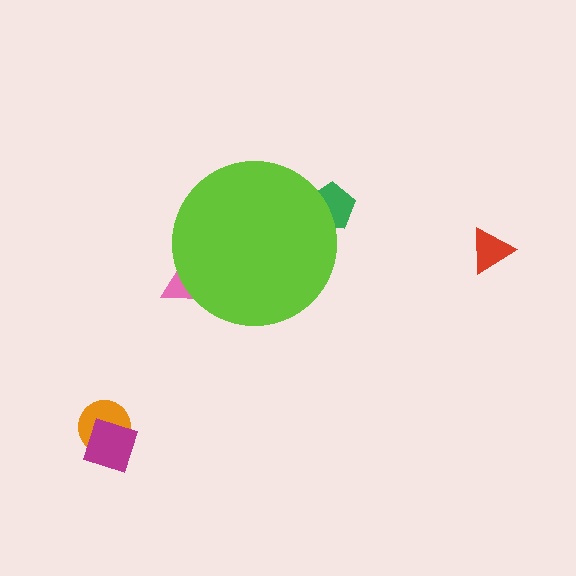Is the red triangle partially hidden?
No, the red triangle is fully visible.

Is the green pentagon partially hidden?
Yes, the green pentagon is partially hidden behind the lime circle.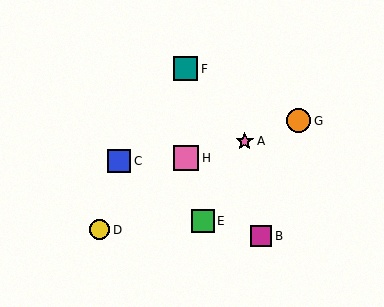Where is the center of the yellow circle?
The center of the yellow circle is at (100, 230).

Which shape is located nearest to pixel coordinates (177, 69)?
The teal square (labeled F) at (186, 69) is nearest to that location.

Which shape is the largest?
The pink square (labeled H) is the largest.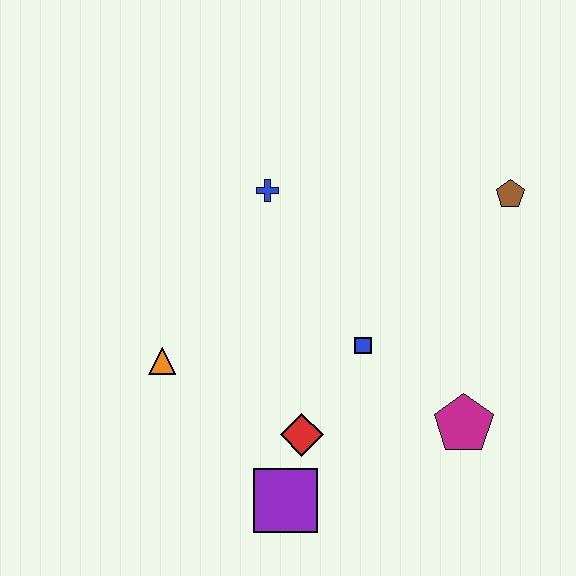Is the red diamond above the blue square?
No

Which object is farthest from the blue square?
The brown pentagon is farthest from the blue square.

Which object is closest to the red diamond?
The purple square is closest to the red diamond.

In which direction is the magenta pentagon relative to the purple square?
The magenta pentagon is to the right of the purple square.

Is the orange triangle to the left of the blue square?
Yes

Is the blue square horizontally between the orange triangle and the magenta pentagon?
Yes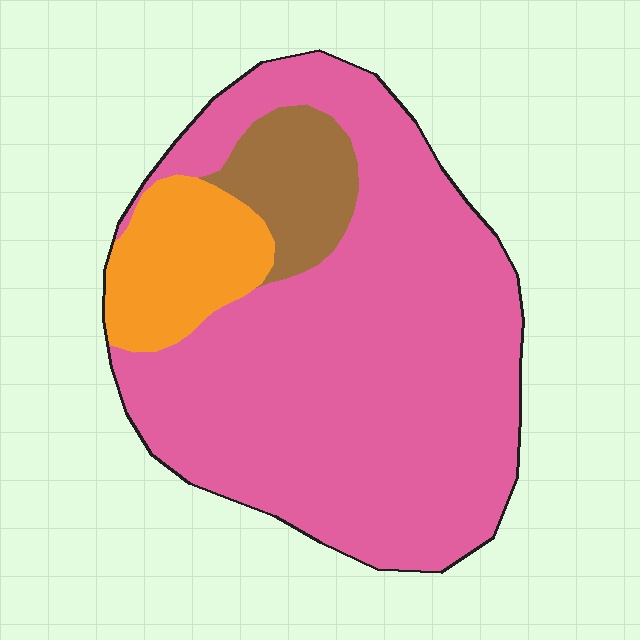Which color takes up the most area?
Pink, at roughly 75%.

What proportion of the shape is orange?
Orange takes up about one eighth (1/8) of the shape.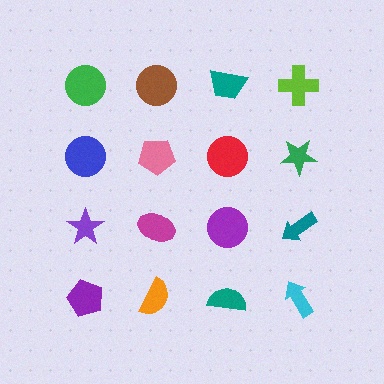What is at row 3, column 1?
A purple star.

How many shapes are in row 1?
4 shapes.